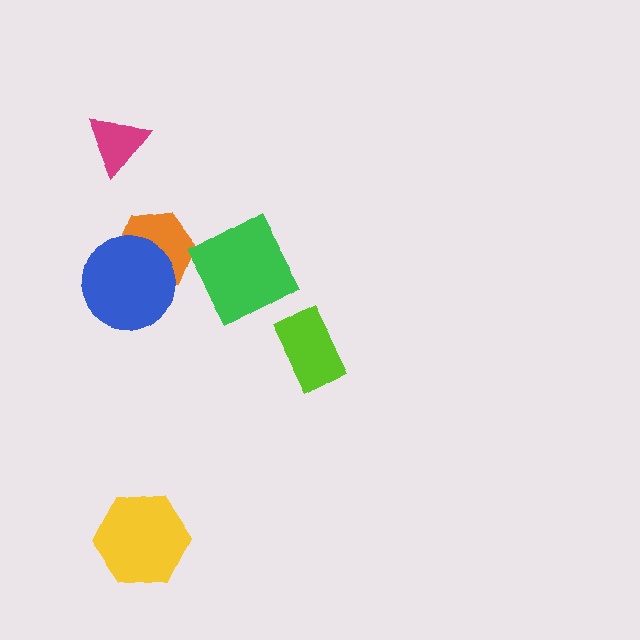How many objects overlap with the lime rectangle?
0 objects overlap with the lime rectangle.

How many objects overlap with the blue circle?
1 object overlaps with the blue circle.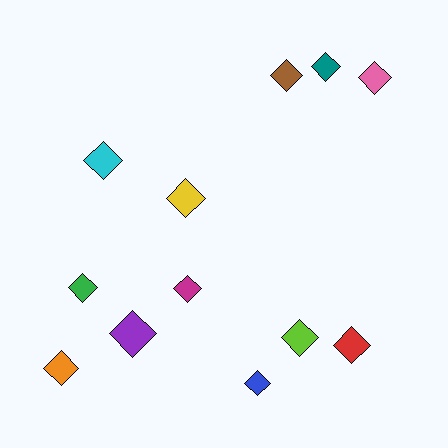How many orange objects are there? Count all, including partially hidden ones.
There is 1 orange object.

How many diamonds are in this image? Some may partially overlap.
There are 12 diamonds.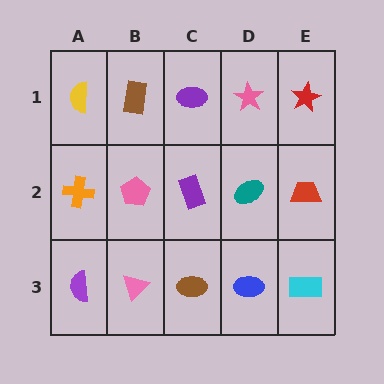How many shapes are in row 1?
5 shapes.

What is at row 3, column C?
A brown ellipse.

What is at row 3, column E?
A cyan rectangle.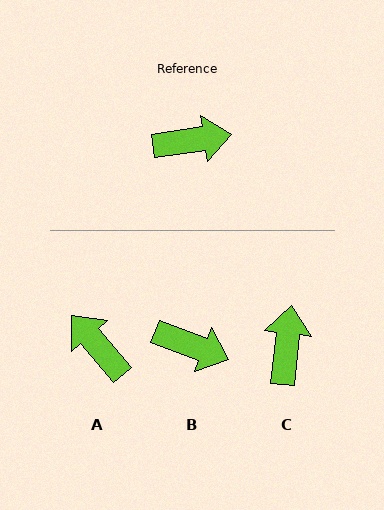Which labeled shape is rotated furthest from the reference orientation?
A, about 122 degrees away.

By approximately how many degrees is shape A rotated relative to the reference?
Approximately 122 degrees counter-clockwise.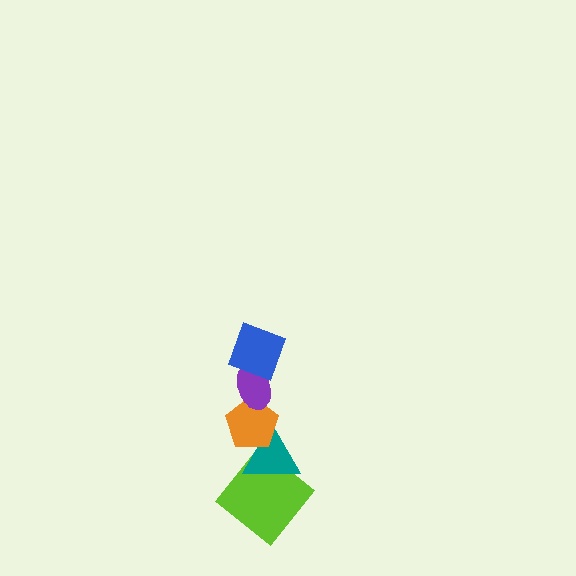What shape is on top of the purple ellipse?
The blue square is on top of the purple ellipse.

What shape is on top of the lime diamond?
The teal triangle is on top of the lime diamond.